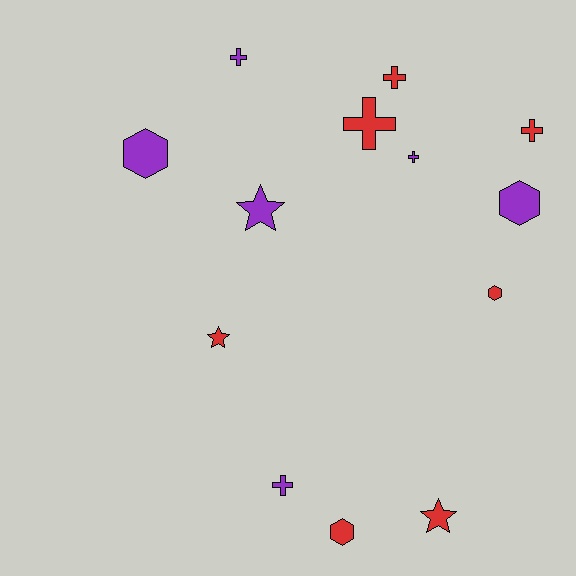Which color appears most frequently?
Red, with 7 objects.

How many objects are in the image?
There are 13 objects.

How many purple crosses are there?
There are 3 purple crosses.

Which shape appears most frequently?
Cross, with 6 objects.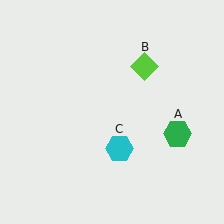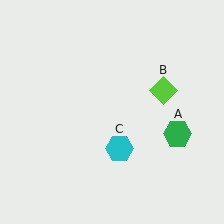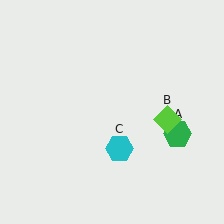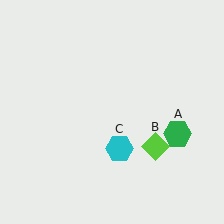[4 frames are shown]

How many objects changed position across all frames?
1 object changed position: lime diamond (object B).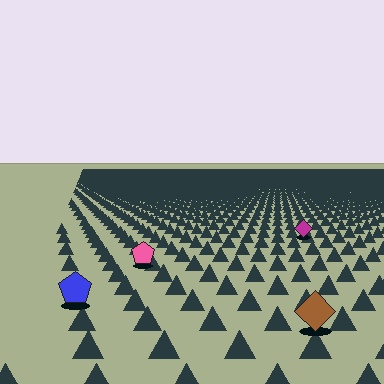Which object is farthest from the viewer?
The magenta diamond is farthest from the viewer. It appears smaller and the ground texture around it is denser.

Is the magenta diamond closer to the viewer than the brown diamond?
No. The brown diamond is closer — you can tell from the texture gradient: the ground texture is coarser near it.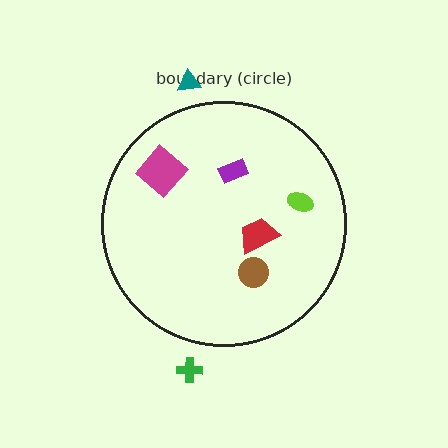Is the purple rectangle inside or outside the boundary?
Inside.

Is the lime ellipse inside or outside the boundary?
Inside.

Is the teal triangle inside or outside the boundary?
Outside.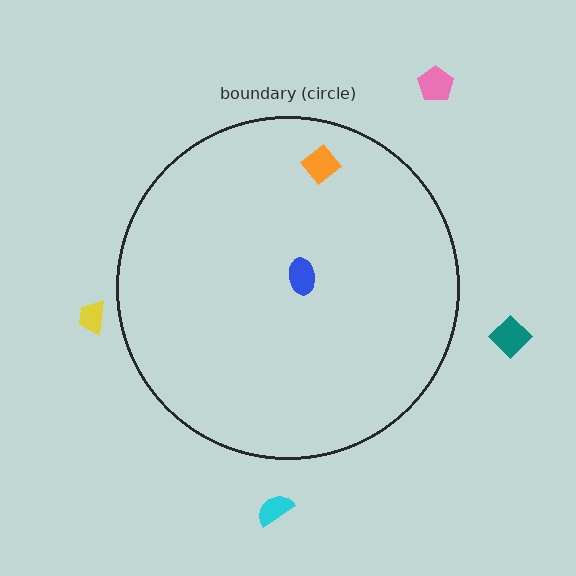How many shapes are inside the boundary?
2 inside, 4 outside.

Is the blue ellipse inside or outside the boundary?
Inside.